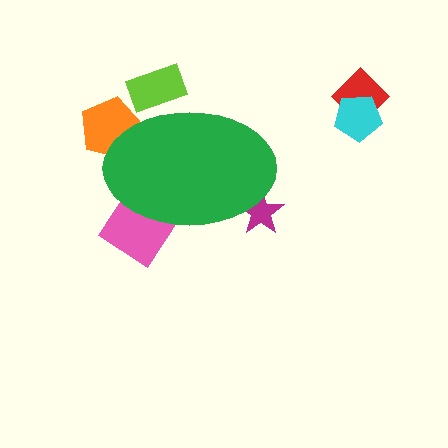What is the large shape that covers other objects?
A green ellipse.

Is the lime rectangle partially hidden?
Yes, the lime rectangle is partially hidden behind the green ellipse.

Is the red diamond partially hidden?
No, the red diamond is fully visible.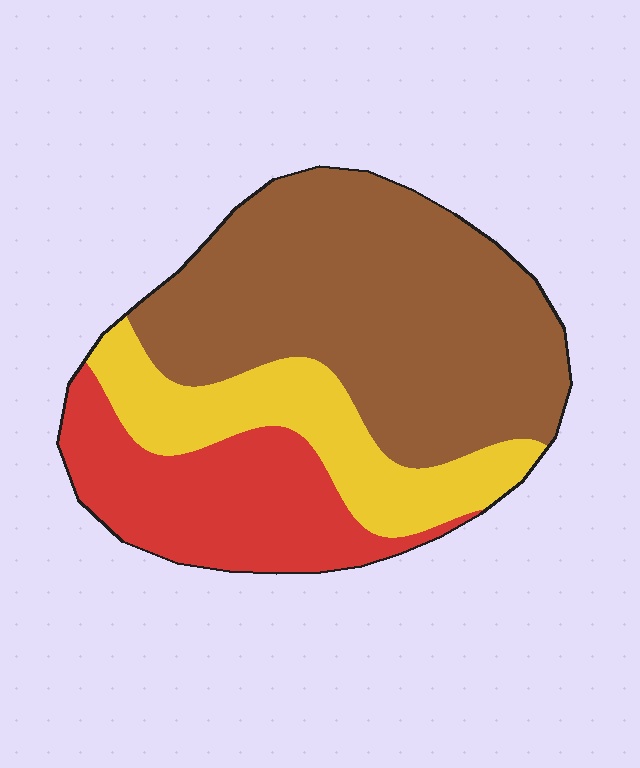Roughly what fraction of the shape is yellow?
Yellow covers about 20% of the shape.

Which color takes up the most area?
Brown, at roughly 55%.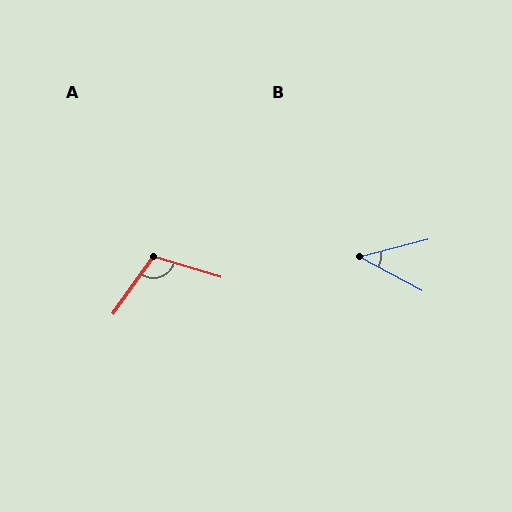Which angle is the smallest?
B, at approximately 43 degrees.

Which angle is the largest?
A, at approximately 109 degrees.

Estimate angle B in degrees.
Approximately 43 degrees.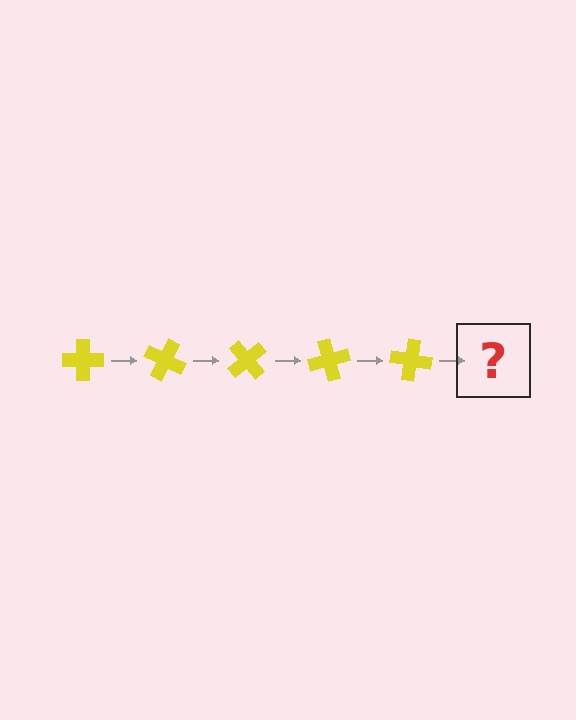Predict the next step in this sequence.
The next step is a yellow cross rotated 125 degrees.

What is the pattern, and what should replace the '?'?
The pattern is that the cross rotates 25 degrees each step. The '?' should be a yellow cross rotated 125 degrees.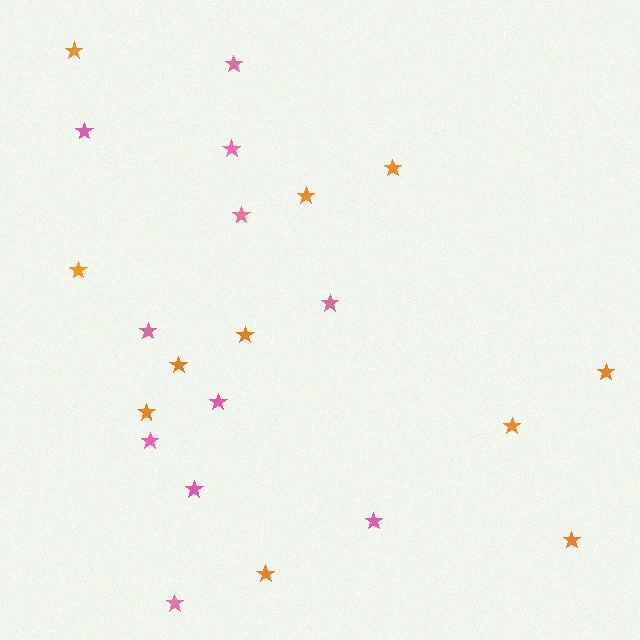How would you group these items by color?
There are 2 groups: one group of orange stars (11) and one group of pink stars (11).